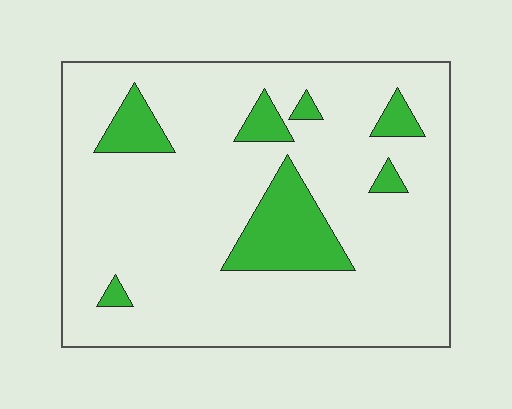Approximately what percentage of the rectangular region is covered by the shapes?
Approximately 15%.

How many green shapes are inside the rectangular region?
7.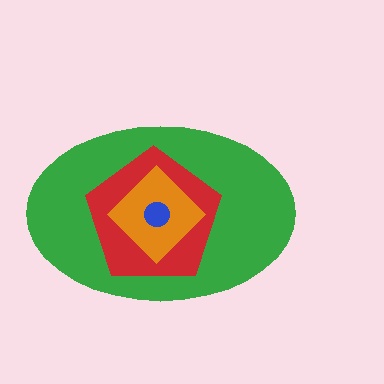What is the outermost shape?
The green ellipse.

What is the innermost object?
The blue circle.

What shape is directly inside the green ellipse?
The red pentagon.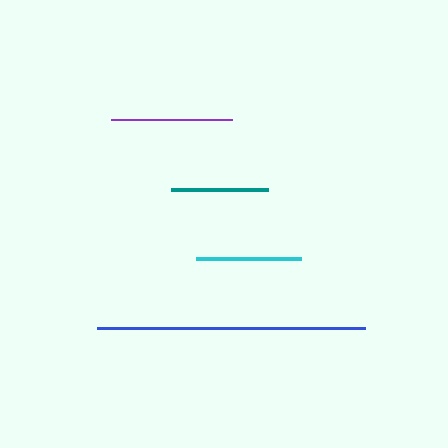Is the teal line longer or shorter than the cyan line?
The cyan line is longer than the teal line.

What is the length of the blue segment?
The blue segment is approximately 268 pixels long.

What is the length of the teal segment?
The teal segment is approximately 97 pixels long.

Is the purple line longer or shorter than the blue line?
The blue line is longer than the purple line.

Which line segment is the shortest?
The teal line is the shortest at approximately 97 pixels.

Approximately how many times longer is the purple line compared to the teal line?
The purple line is approximately 1.3 times the length of the teal line.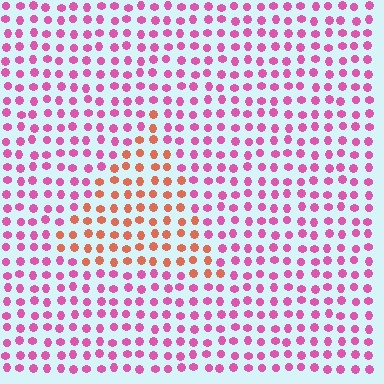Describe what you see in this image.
The image is filled with small pink elements in a uniform arrangement. A triangle-shaped region is visible where the elements are tinted to a slightly different hue, forming a subtle color boundary.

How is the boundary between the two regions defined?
The boundary is defined purely by a slight shift in hue (about 50 degrees). Spacing, size, and orientation are identical on both sides.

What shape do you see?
I see a triangle.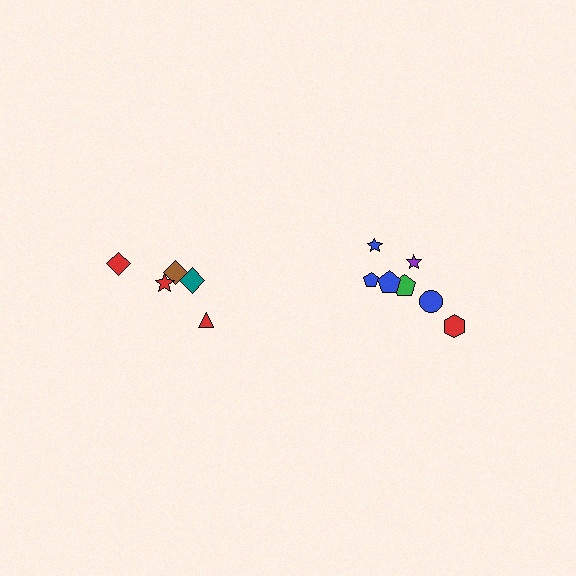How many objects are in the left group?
There are 5 objects.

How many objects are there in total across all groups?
There are 12 objects.